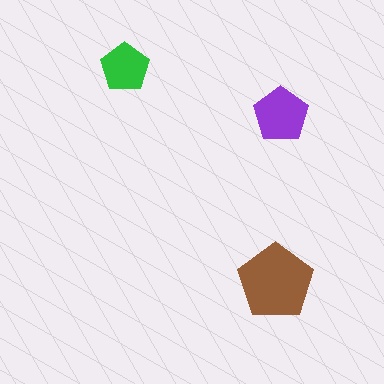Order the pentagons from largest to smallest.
the brown one, the purple one, the green one.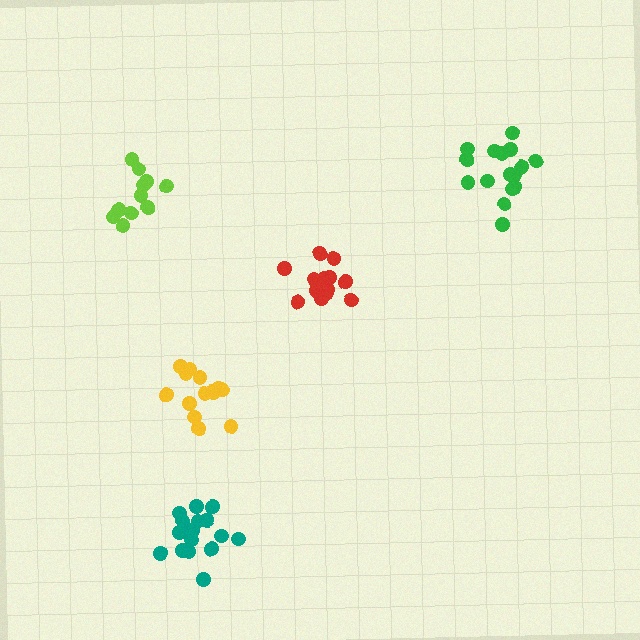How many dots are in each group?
Group 1: 11 dots, Group 2: 14 dots, Group 3: 16 dots, Group 4: 17 dots, Group 5: 14 dots (72 total).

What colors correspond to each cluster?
The clusters are colored: lime, red, teal, green, yellow.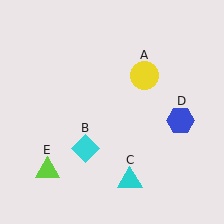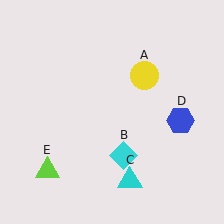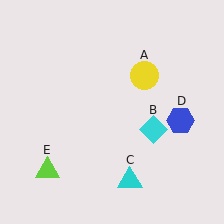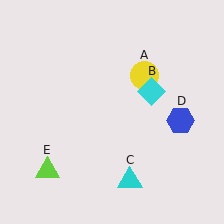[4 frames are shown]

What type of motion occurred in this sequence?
The cyan diamond (object B) rotated counterclockwise around the center of the scene.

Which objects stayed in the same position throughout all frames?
Yellow circle (object A) and cyan triangle (object C) and blue hexagon (object D) and lime triangle (object E) remained stationary.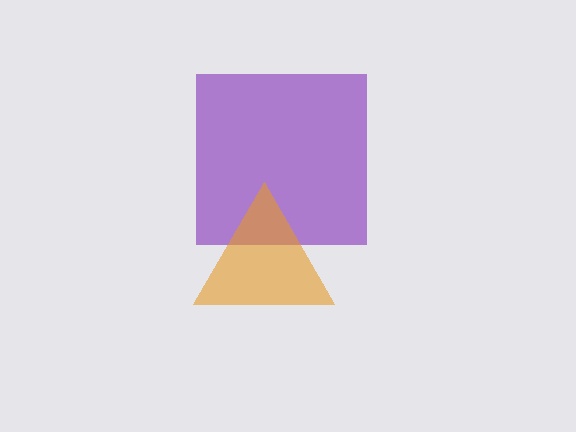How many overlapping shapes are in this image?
There are 2 overlapping shapes in the image.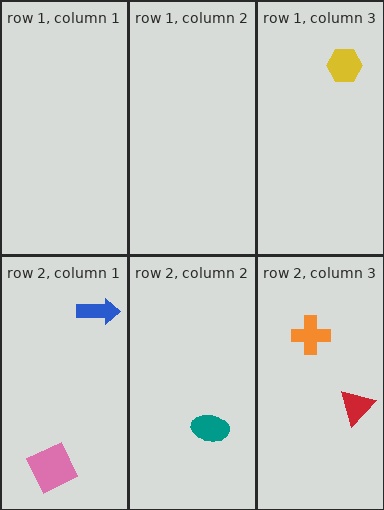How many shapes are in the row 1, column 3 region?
1.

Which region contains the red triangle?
The row 2, column 3 region.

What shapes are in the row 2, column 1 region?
The pink square, the blue arrow.